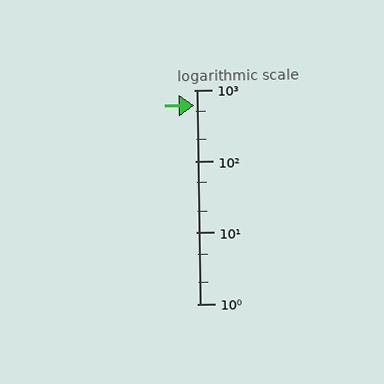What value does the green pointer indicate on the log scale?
The pointer indicates approximately 600.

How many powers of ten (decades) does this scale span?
The scale spans 3 decades, from 1 to 1000.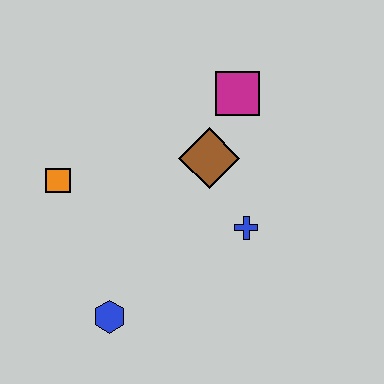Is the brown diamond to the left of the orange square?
No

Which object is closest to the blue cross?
The brown diamond is closest to the blue cross.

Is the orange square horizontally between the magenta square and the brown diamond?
No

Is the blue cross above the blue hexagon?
Yes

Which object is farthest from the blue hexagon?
The magenta square is farthest from the blue hexagon.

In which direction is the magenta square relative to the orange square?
The magenta square is to the right of the orange square.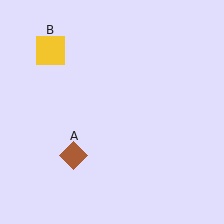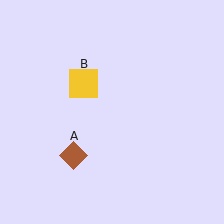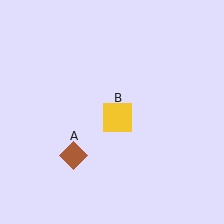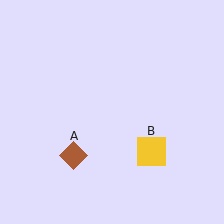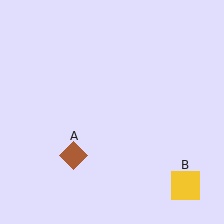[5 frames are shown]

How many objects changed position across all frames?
1 object changed position: yellow square (object B).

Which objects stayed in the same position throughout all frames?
Brown diamond (object A) remained stationary.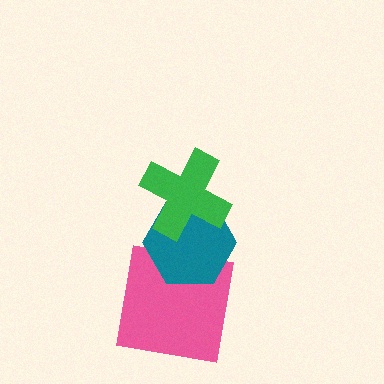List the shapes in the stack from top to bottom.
From top to bottom: the green cross, the teal hexagon, the pink square.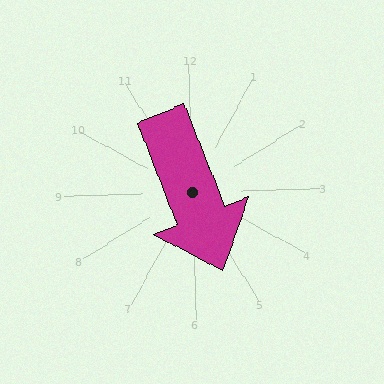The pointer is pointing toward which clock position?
Roughly 5 o'clock.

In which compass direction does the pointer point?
South.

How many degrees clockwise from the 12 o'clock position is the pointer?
Approximately 160 degrees.